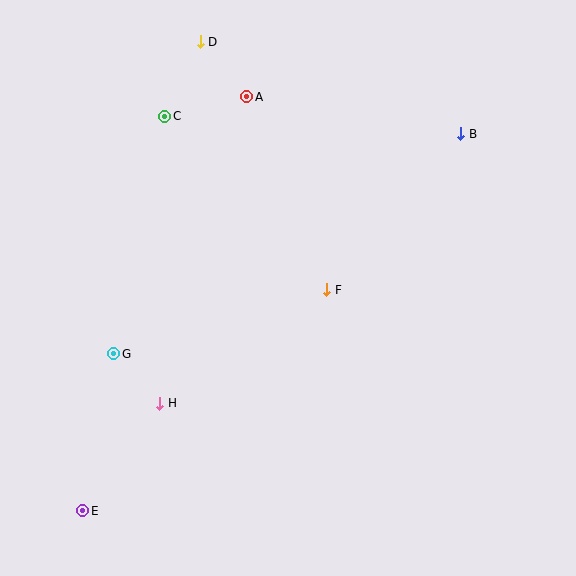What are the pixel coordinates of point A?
Point A is at (247, 97).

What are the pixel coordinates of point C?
Point C is at (165, 116).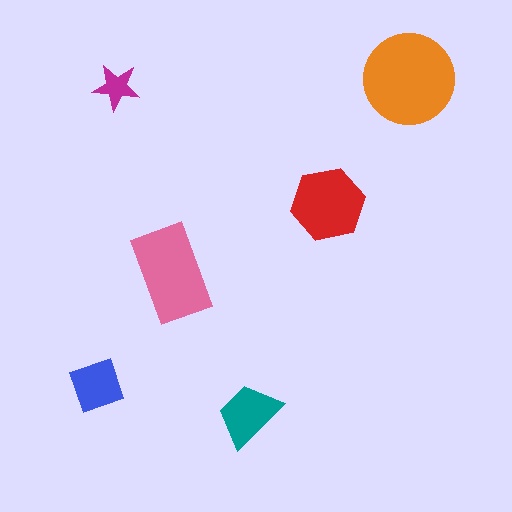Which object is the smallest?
The magenta star.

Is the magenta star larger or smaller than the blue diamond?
Smaller.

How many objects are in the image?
There are 6 objects in the image.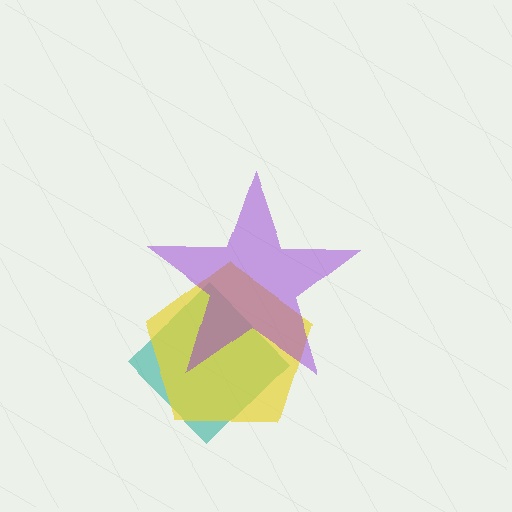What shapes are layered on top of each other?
The layered shapes are: a teal diamond, a yellow pentagon, a purple star.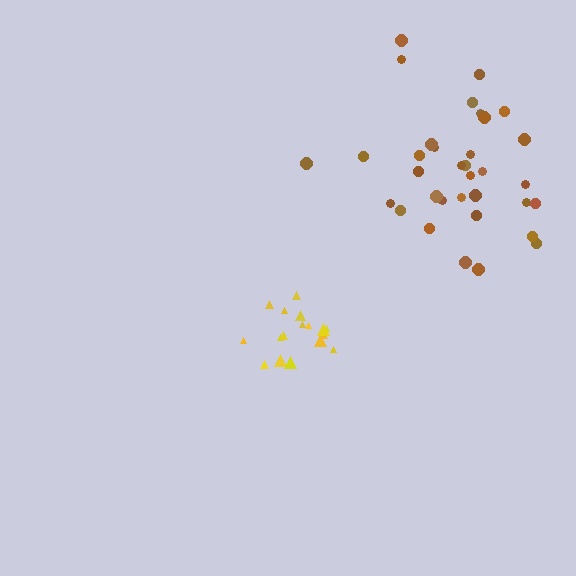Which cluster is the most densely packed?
Yellow.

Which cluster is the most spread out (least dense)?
Brown.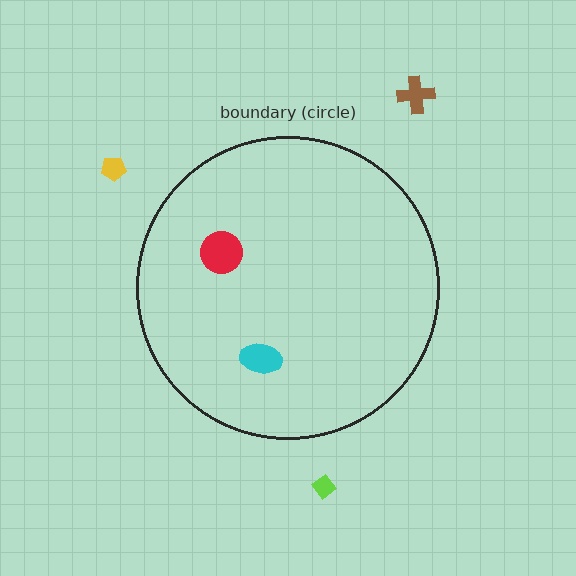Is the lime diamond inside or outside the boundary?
Outside.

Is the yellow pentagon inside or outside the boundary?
Outside.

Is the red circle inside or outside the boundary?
Inside.